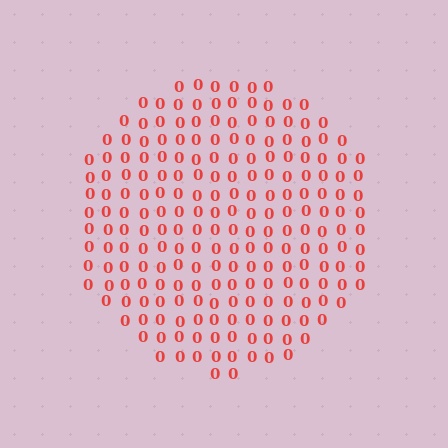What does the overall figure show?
The overall figure shows a circle.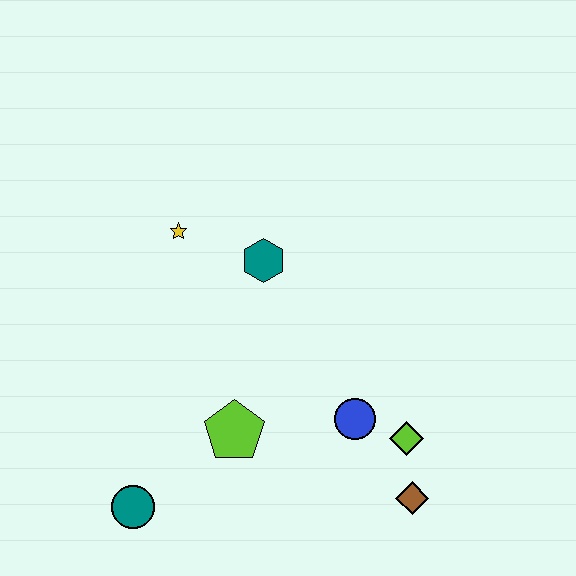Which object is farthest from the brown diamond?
The yellow star is farthest from the brown diamond.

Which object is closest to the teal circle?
The lime pentagon is closest to the teal circle.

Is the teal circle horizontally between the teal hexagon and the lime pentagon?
No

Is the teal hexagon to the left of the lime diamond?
Yes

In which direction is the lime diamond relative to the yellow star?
The lime diamond is to the right of the yellow star.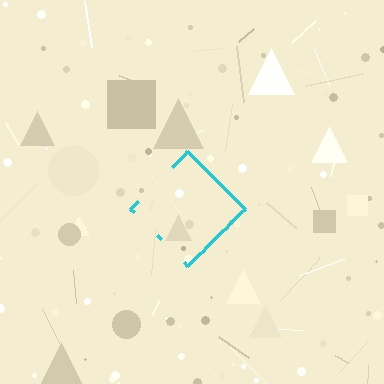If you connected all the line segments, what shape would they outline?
They would outline a diamond.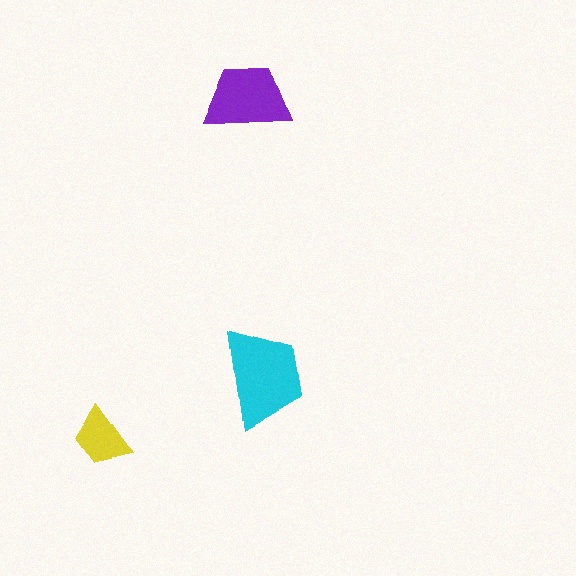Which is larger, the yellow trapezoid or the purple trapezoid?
The purple one.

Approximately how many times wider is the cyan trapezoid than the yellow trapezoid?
About 1.5 times wider.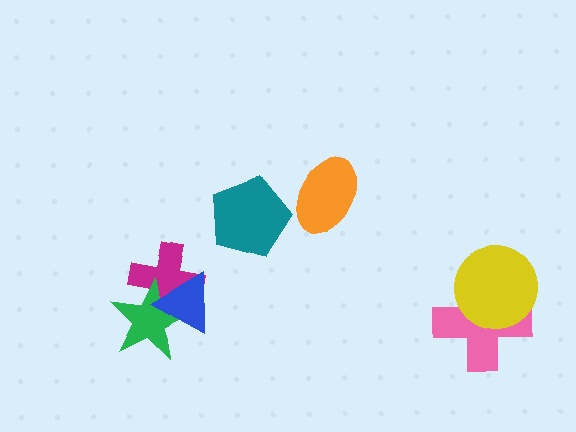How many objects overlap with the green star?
2 objects overlap with the green star.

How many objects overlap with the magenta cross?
2 objects overlap with the magenta cross.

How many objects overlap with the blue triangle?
2 objects overlap with the blue triangle.